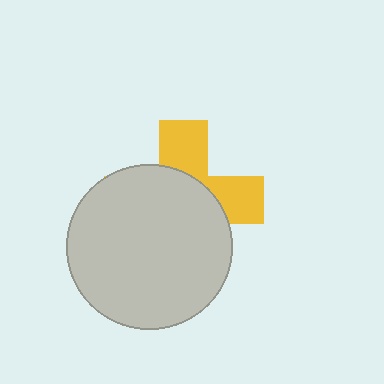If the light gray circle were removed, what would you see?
You would see the complete yellow cross.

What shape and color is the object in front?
The object in front is a light gray circle.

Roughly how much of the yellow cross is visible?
A small part of it is visible (roughly 37%).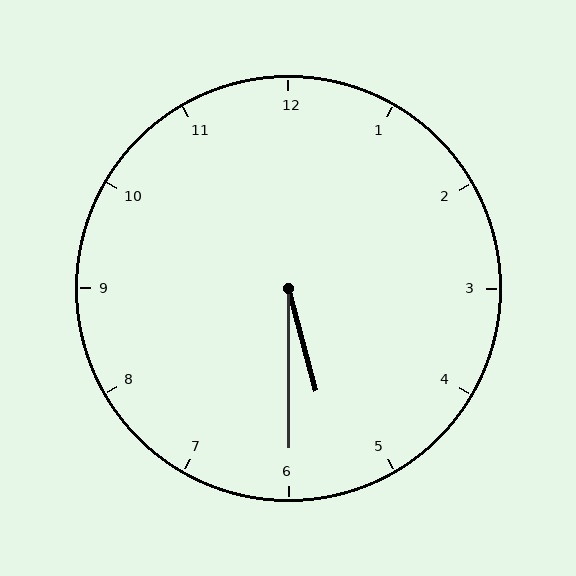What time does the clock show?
5:30.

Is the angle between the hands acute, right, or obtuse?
It is acute.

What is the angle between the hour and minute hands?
Approximately 15 degrees.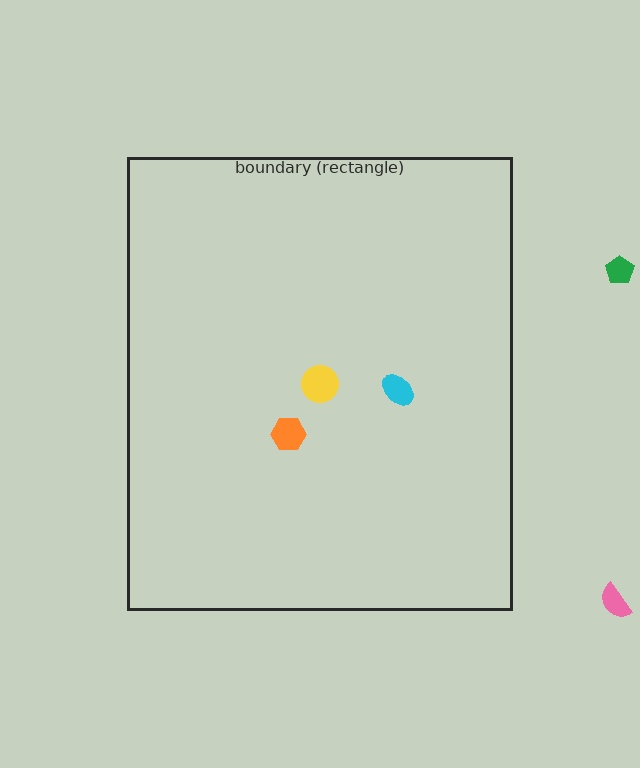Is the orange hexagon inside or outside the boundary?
Inside.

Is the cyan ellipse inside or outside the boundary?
Inside.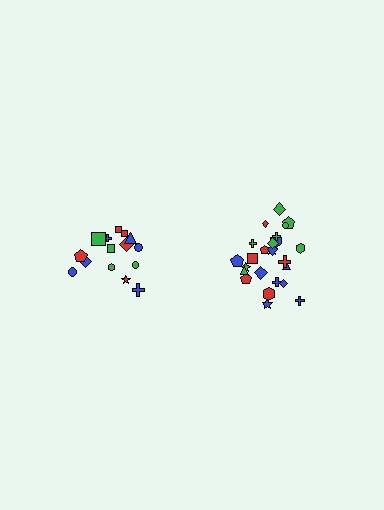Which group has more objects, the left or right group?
The right group.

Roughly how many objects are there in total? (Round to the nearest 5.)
Roughly 40 objects in total.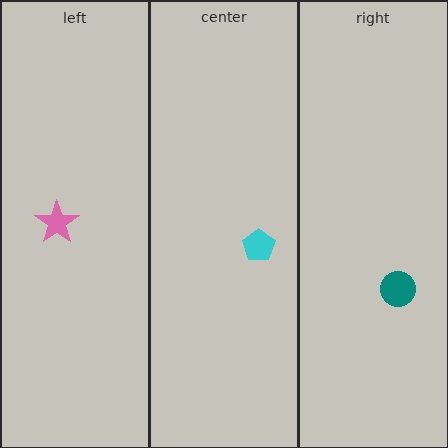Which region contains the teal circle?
The right region.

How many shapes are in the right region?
1.